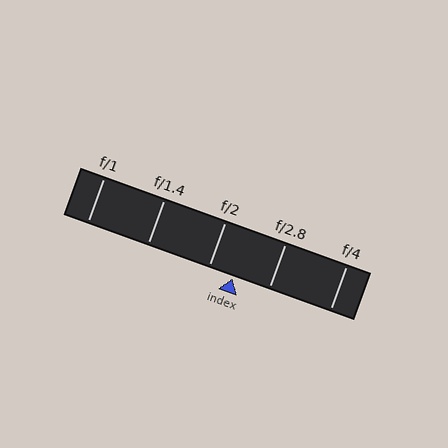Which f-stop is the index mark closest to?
The index mark is closest to f/2.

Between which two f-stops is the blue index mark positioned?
The index mark is between f/2 and f/2.8.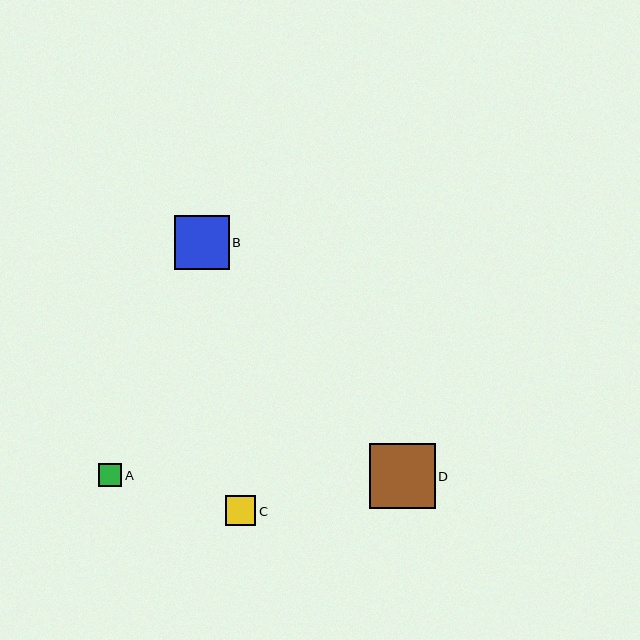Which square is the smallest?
Square A is the smallest with a size of approximately 23 pixels.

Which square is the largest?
Square D is the largest with a size of approximately 65 pixels.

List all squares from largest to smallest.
From largest to smallest: D, B, C, A.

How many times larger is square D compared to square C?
Square D is approximately 2.2 times the size of square C.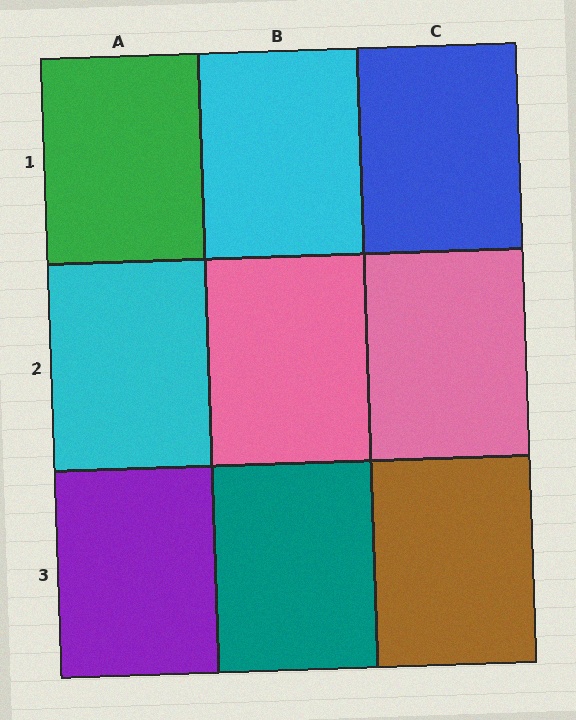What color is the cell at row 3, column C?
Brown.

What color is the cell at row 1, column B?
Cyan.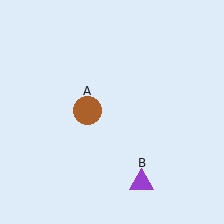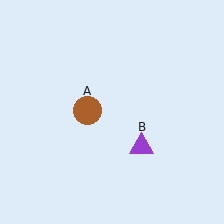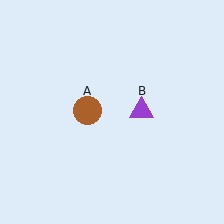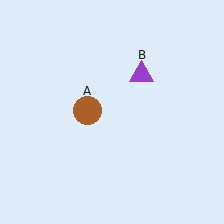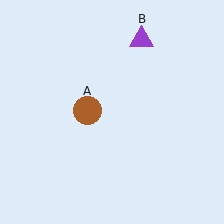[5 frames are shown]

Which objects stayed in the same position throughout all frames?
Brown circle (object A) remained stationary.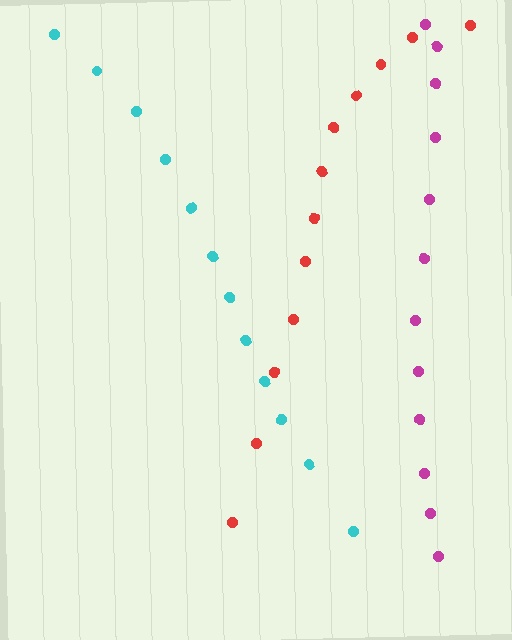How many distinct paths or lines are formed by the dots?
There are 3 distinct paths.